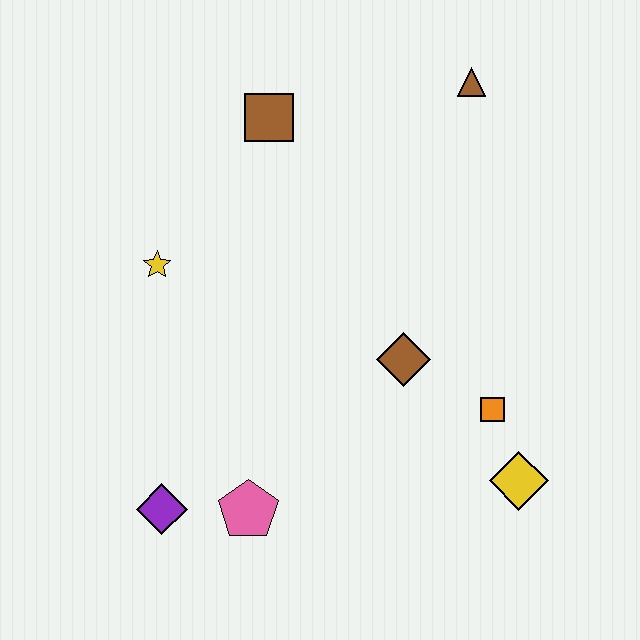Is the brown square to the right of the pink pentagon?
Yes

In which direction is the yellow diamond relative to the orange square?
The yellow diamond is below the orange square.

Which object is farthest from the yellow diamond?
The brown square is farthest from the yellow diamond.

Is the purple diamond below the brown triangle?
Yes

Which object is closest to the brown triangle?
The brown square is closest to the brown triangle.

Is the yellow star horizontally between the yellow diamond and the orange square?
No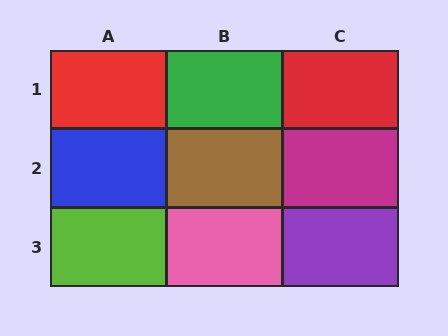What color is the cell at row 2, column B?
Brown.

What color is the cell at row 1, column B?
Green.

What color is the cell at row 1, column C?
Red.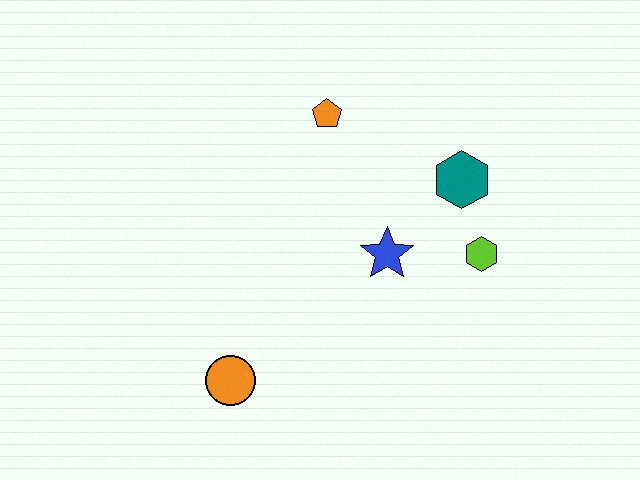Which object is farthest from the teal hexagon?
The orange circle is farthest from the teal hexagon.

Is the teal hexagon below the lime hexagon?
No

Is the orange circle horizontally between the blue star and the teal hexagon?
No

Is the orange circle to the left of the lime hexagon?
Yes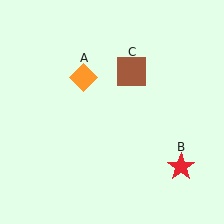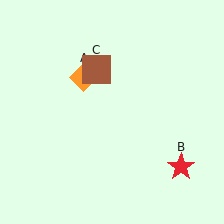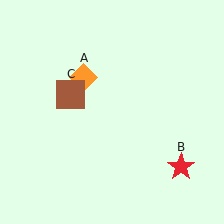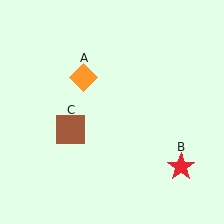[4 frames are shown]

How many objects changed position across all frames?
1 object changed position: brown square (object C).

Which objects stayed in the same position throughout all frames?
Orange diamond (object A) and red star (object B) remained stationary.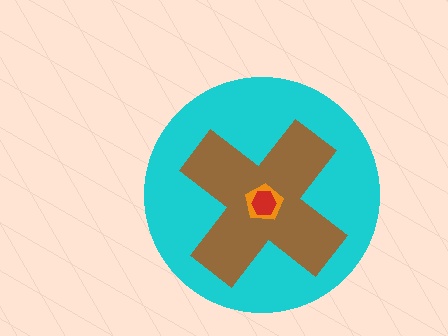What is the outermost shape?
The cyan circle.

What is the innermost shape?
The red hexagon.